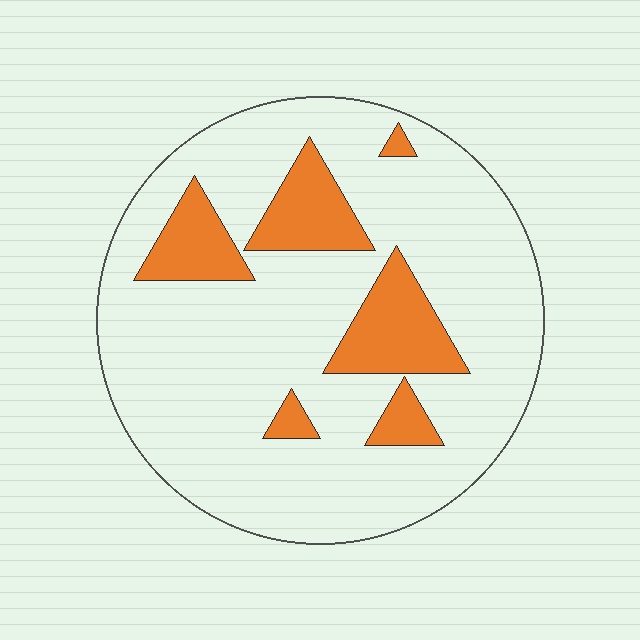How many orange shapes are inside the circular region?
6.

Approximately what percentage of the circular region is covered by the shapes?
Approximately 20%.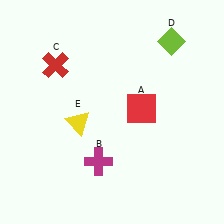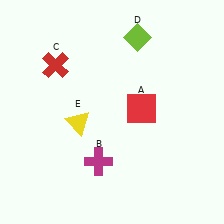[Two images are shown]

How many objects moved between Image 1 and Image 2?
1 object moved between the two images.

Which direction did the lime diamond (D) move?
The lime diamond (D) moved left.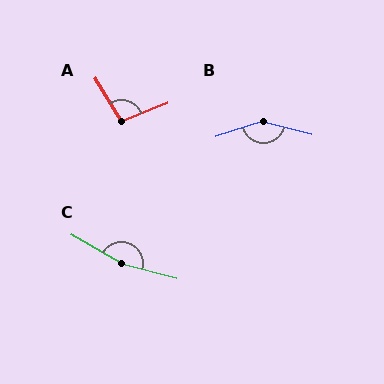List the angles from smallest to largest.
A (100°), B (147°), C (165°).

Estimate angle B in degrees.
Approximately 147 degrees.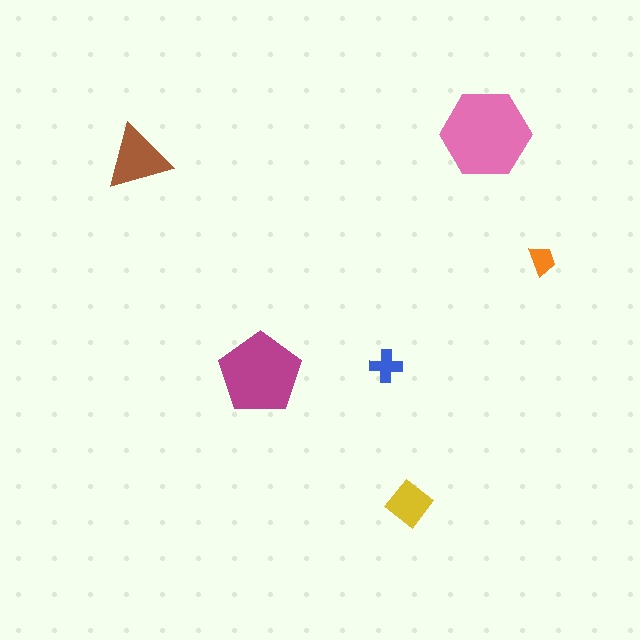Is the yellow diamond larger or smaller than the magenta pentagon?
Smaller.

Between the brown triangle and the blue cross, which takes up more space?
The brown triangle.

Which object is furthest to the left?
The brown triangle is leftmost.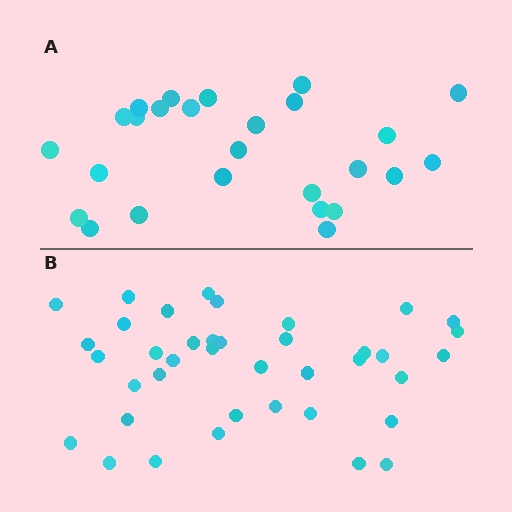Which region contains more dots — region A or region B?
Region B (the bottom region) has more dots.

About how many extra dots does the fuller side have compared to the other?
Region B has approximately 15 more dots than region A.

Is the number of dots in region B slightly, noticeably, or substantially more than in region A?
Region B has substantially more. The ratio is roughly 1.5 to 1.